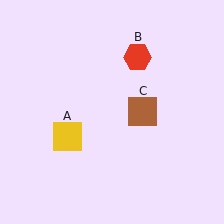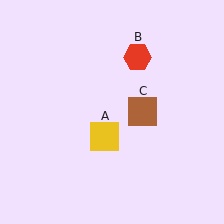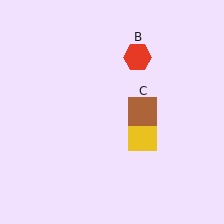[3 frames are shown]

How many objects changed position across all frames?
1 object changed position: yellow square (object A).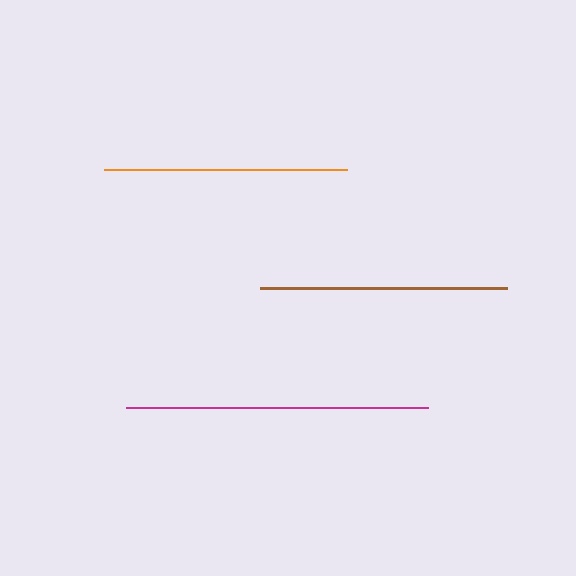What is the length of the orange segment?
The orange segment is approximately 243 pixels long.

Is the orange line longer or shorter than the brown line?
The brown line is longer than the orange line.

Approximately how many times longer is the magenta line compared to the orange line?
The magenta line is approximately 1.2 times the length of the orange line.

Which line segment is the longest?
The magenta line is the longest at approximately 302 pixels.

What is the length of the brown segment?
The brown segment is approximately 246 pixels long.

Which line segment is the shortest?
The orange line is the shortest at approximately 243 pixels.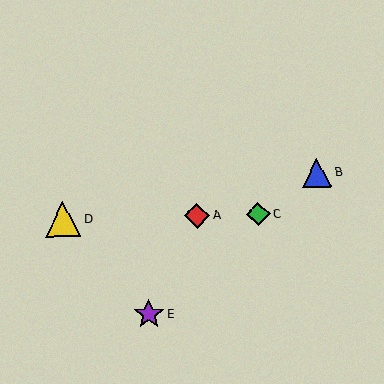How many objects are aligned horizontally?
3 objects (A, C, D) are aligned horizontally.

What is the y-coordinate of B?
Object B is at y≈173.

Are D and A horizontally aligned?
Yes, both are at y≈219.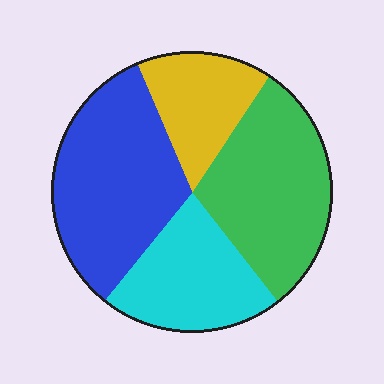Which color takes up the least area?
Yellow, at roughly 15%.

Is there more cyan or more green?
Green.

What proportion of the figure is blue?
Blue covers 33% of the figure.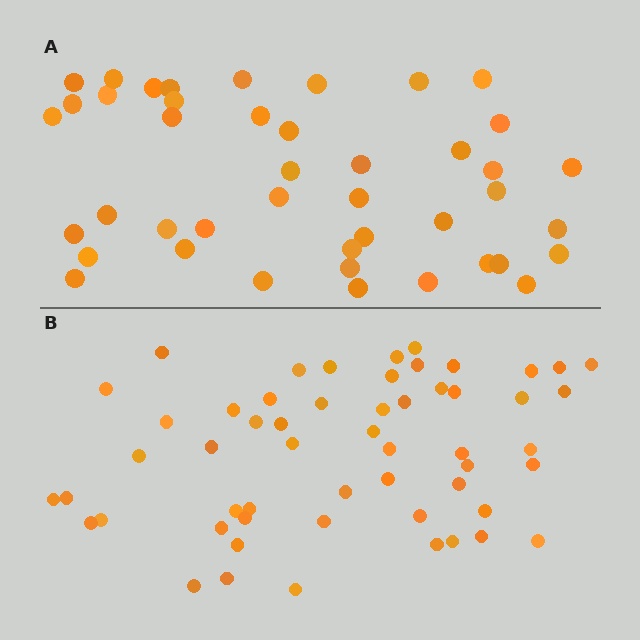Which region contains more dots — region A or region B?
Region B (the bottom region) has more dots.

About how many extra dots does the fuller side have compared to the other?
Region B has roughly 12 or so more dots than region A.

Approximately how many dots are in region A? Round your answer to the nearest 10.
About 40 dots. (The exact count is 43, which rounds to 40.)